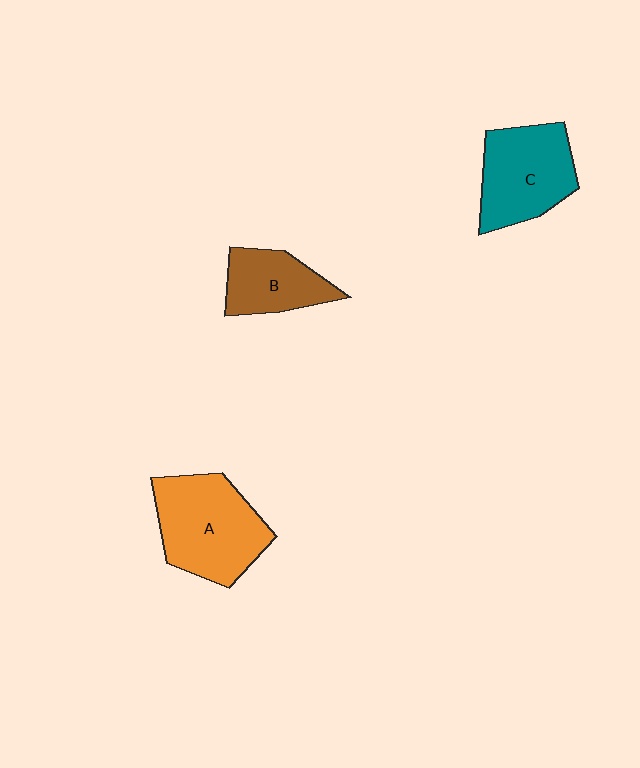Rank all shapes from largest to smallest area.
From largest to smallest: A (orange), C (teal), B (brown).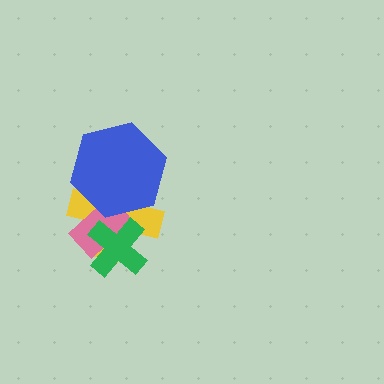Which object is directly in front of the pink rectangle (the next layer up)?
The blue hexagon is directly in front of the pink rectangle.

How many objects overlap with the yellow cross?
3 objects overlap with the yellow cross.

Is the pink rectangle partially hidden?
Yes, it is partially covered by another shape.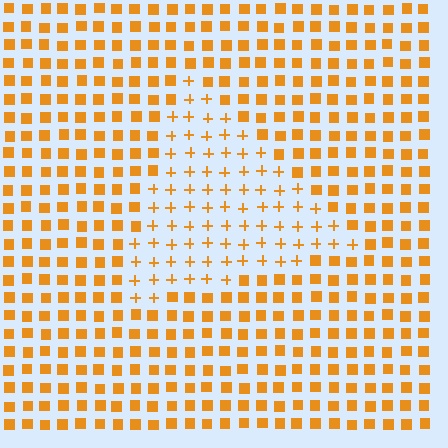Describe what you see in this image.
The image is filled with small orange elements arranged in a uniform grid. A triangle-shaped region contains plus signs, while the surrounding area contains squares. The boundary is defined purely by the change in element shape.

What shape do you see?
I see a triangle.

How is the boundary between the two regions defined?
The boundary is defined by a change in element shape: plus signs inside vs. squares outside. All elements share the same color and spacing.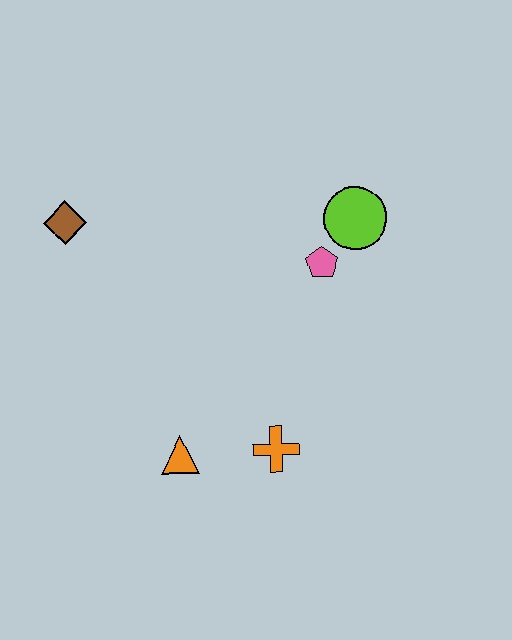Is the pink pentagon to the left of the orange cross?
No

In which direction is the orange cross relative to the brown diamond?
The orange cross is below the brown diamond.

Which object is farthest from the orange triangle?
The lime circle is farthest from the orange triangle.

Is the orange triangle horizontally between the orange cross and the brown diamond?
Yes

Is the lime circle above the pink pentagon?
Yes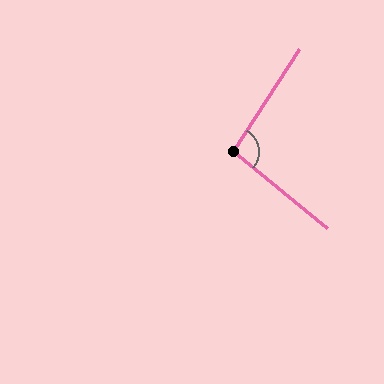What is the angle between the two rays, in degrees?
Approximately 96 degrees.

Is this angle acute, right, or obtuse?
It is obtuse.